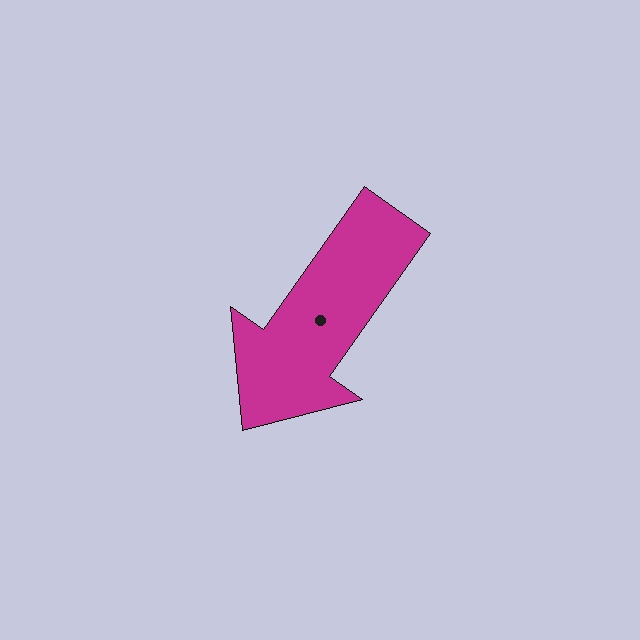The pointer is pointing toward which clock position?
Roughly 7 o'clock.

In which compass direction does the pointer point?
Southwest.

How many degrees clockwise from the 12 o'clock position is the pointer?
Approximately 215 degrees.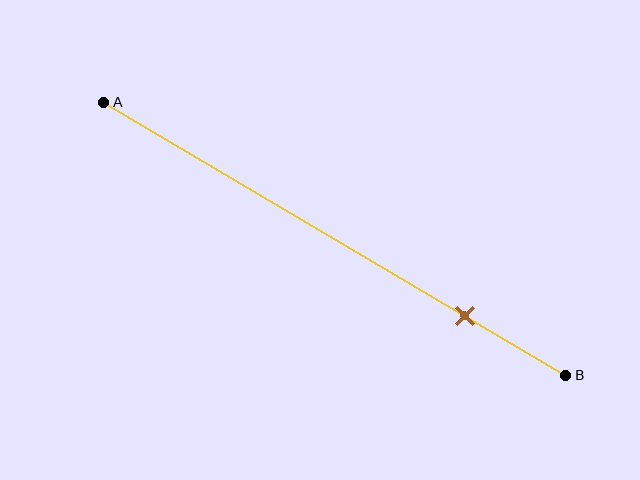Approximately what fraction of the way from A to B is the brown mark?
The brown mark is approximately 80% of the way from A to B.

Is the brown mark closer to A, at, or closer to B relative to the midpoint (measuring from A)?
The brown mark is closer to point B than the midpoint of segment AB.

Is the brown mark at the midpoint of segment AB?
No, the mark is at about 80% from A, not at the 50% midpoint.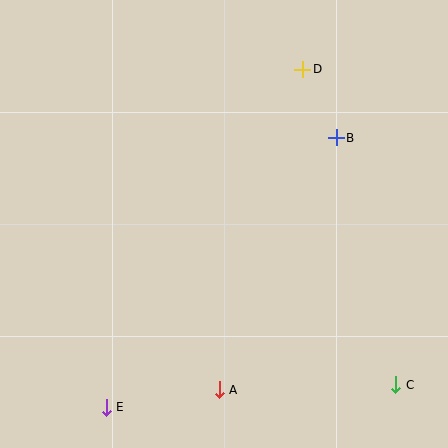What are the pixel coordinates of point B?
Point B is at (336, 138).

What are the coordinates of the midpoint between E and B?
The midpoint between E and B is at (221, 273).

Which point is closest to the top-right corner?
Point D is closest to the top-right corner.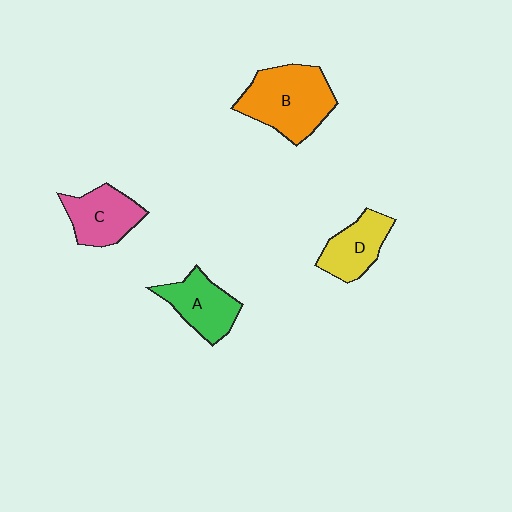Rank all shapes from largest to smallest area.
From largest to smallest: B (orange), C (pink), A (green), D (yellow).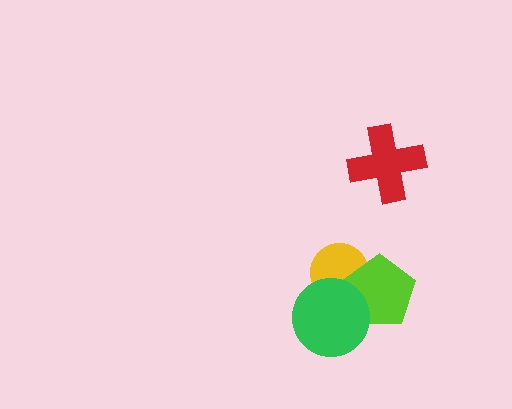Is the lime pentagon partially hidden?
Yes, it is partially covered by another shape.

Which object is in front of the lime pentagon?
The green circle is in front of the lime pentagon.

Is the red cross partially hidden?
No, no other shape covers it.